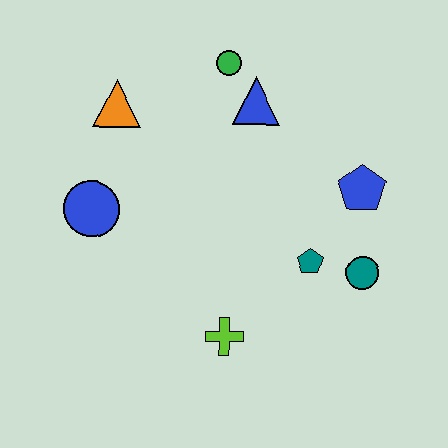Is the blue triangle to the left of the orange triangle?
No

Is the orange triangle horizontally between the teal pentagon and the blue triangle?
No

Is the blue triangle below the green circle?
Yes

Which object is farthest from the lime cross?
The green circle is farthest from the lime cross.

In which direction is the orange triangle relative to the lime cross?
The orange triangle is above the lime cross.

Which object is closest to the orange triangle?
The blue circle is closest to the orange triangle.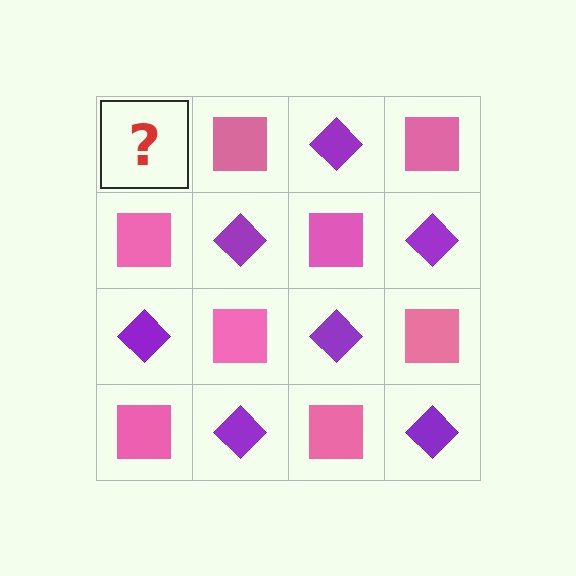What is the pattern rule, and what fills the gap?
The rule is that it alternates purple diamond and pink square in a checkerboard pattern. The gap should be filled with a purple diamond.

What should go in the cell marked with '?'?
The missing cell should contain a purple diamond.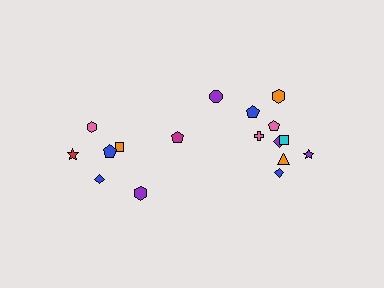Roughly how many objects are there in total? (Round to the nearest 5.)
Roughly 15 objects in total.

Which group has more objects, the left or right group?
The right group.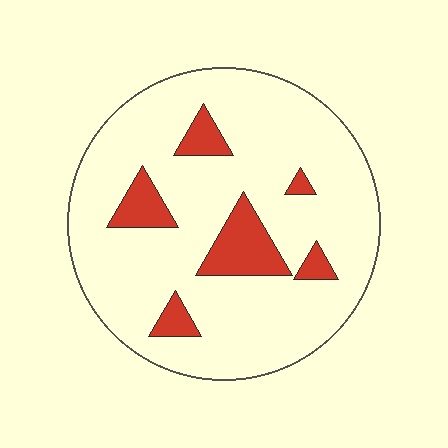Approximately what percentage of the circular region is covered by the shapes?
Approximately 15%.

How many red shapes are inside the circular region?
6.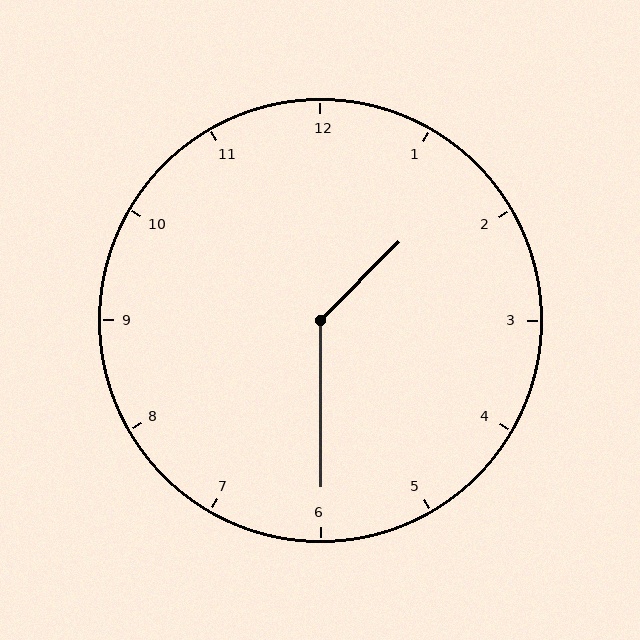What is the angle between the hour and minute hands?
Approximately 135 degrees.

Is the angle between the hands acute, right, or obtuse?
It is obtuse.